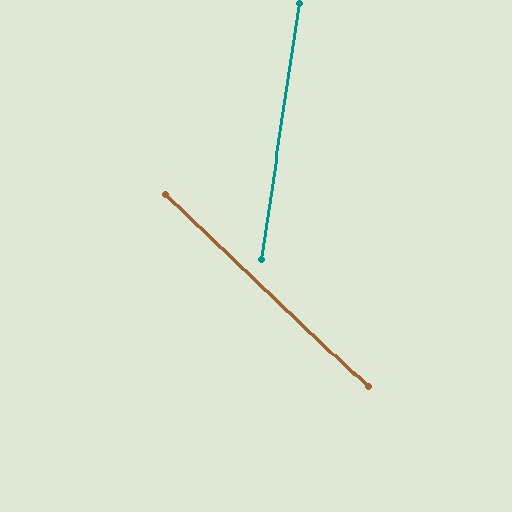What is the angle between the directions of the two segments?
Approximately 55 degrees.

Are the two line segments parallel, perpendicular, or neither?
Neither parallel nor perpendicular — they differ by about 55°.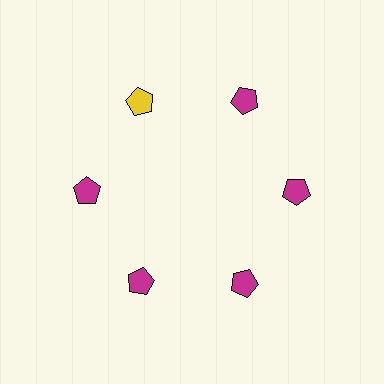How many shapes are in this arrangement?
There are 6 shapes arranged in a ring pattern.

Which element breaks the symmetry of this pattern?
The yellow pentagon at roughly the 11 o'clock position breaks the symmetry. All other shapes are magenta pentagons.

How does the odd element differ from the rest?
It has a different color: yellow instead of magenta.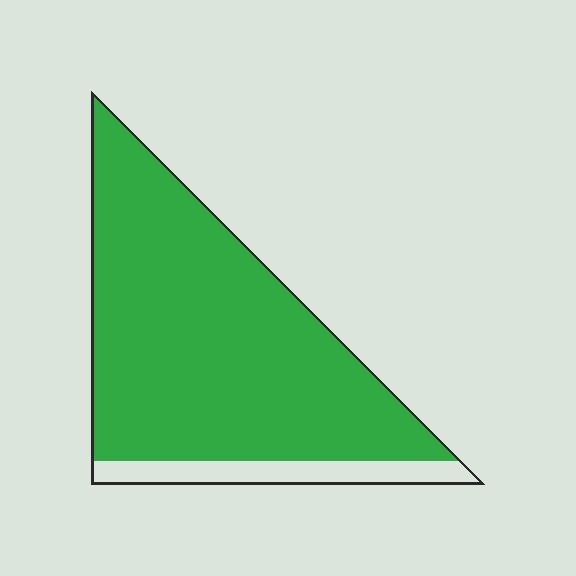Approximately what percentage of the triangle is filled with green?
Approximately 90%.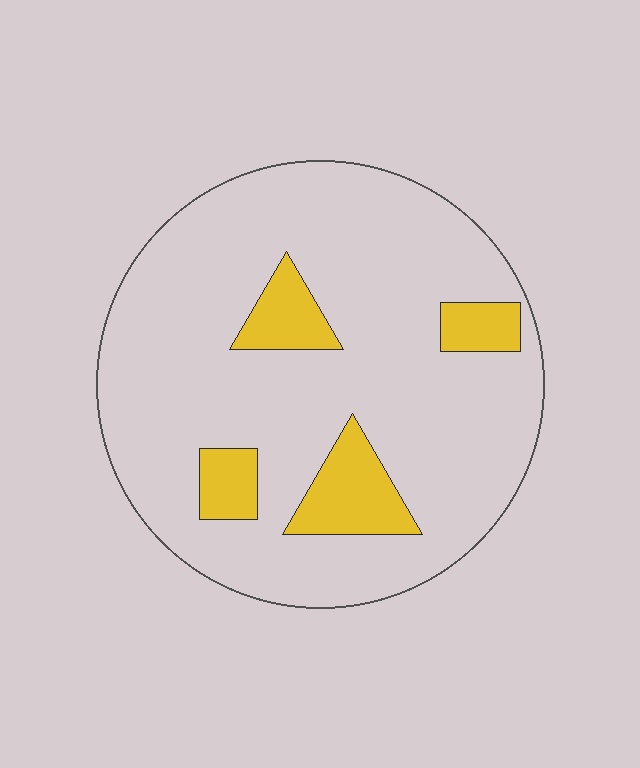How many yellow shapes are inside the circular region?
4.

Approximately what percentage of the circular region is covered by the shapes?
Approximately 15%.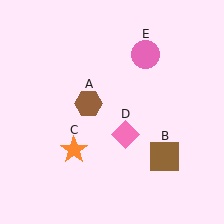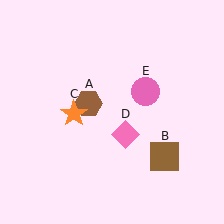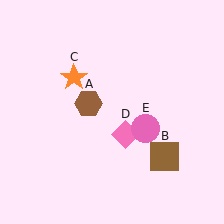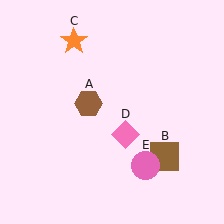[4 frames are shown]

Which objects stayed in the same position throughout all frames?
Brown hexagon (object A) and brown square (object B) and pink diamond (object D) remained stationary.